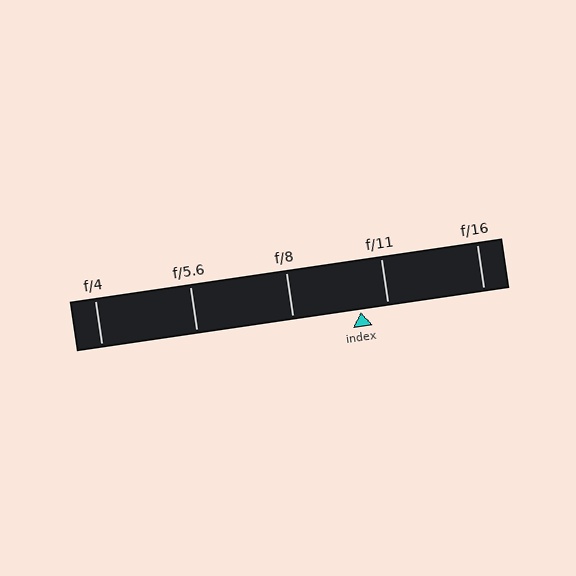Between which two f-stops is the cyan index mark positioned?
The index mark is between f/8 and f/11.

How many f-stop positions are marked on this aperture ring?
There are 5 f-stop positions marked.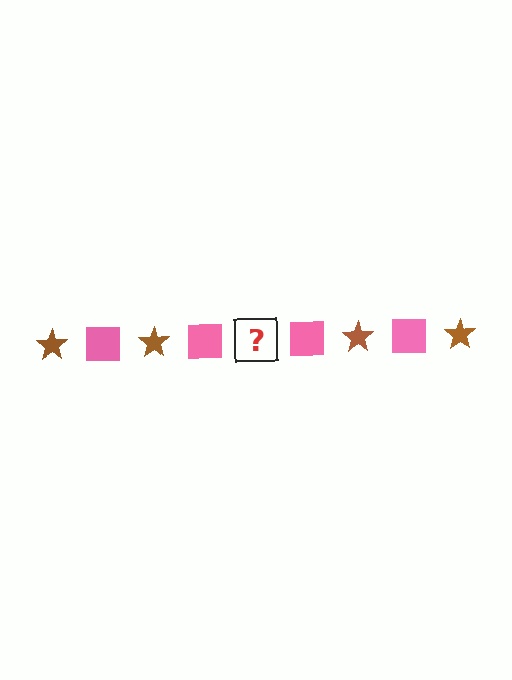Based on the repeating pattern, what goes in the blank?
The blank should be a brown star.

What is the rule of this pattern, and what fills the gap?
The rule is that the pattern alternates between brown star and pink square. The gap should be filled with a brown star.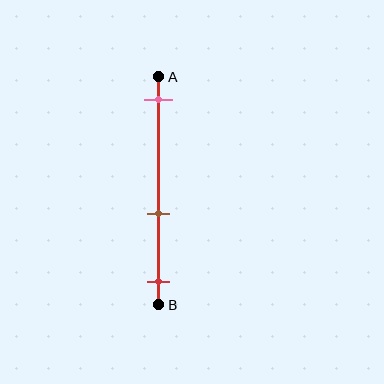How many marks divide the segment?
There are 3 marks dividing the segment.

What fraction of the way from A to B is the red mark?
The red mark is approximately 90% (0.9) of the way from A to B.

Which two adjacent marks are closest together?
The brown and red marks are the closest adjacent pair.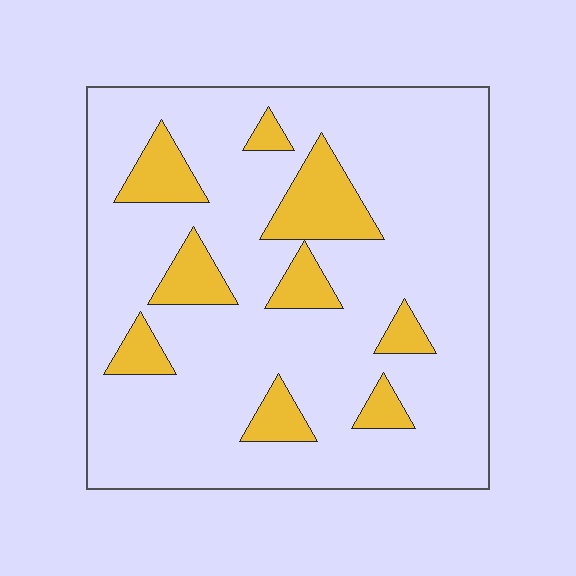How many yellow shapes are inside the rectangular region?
9.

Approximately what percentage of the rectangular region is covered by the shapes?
Approximately 15%.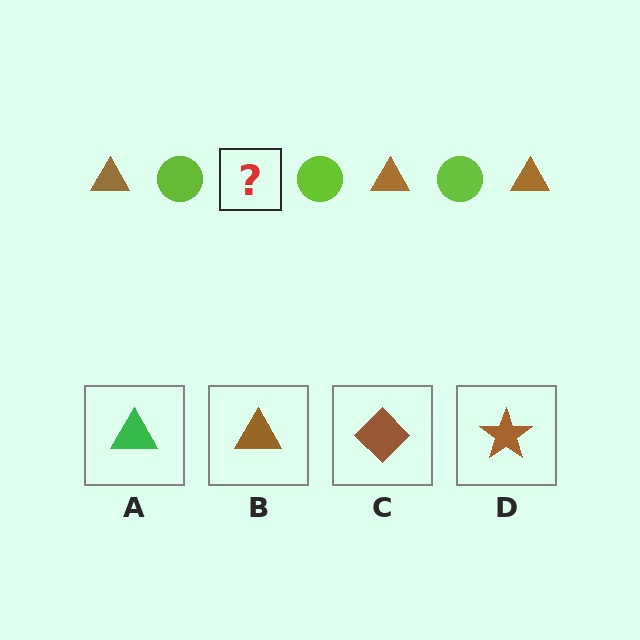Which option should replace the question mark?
Option B.